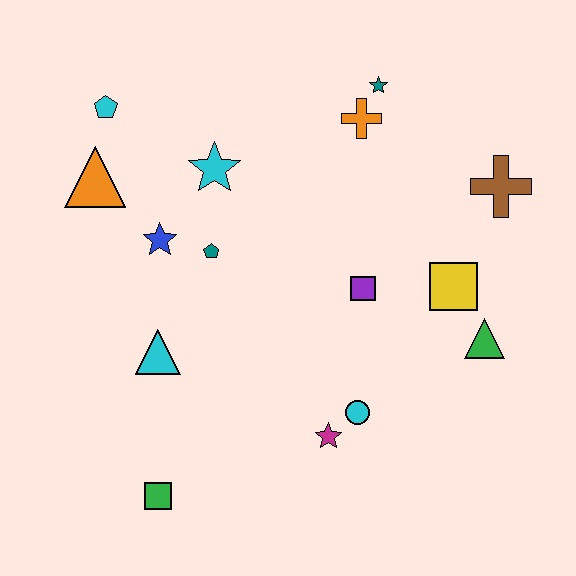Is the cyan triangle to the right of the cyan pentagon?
Yes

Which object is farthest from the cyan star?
The green square is farthest from the cyan star.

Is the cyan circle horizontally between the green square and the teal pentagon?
No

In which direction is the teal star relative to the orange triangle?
The teal star is to the right of the orange triangle.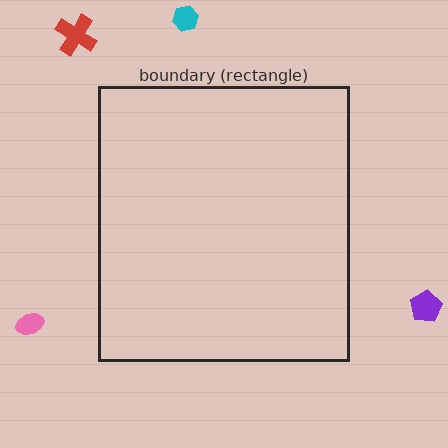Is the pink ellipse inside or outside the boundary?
Outside.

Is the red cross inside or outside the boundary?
Outside.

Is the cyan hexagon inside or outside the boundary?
Outside.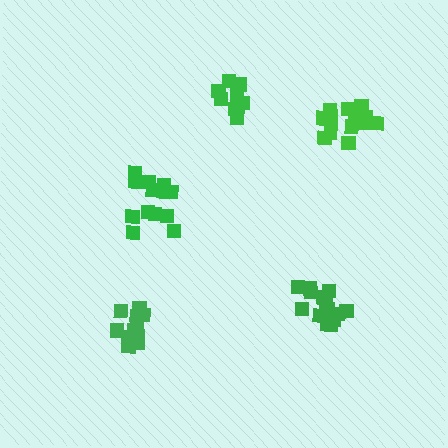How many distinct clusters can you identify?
There are 5 distinct clusters.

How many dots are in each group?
Group 1: 11 dots, Group 2: 16 dots, Group 3: 14 dots, Group 4: 15 dots, Group 5: 10 dots (66 total).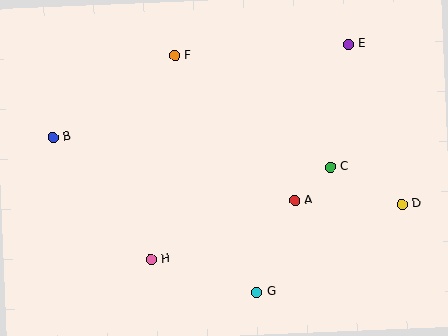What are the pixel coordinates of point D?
Point D is at (402, 204).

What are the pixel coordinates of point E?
Point E is at (348, 44).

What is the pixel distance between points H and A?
The distance between H and A is 155 pixels.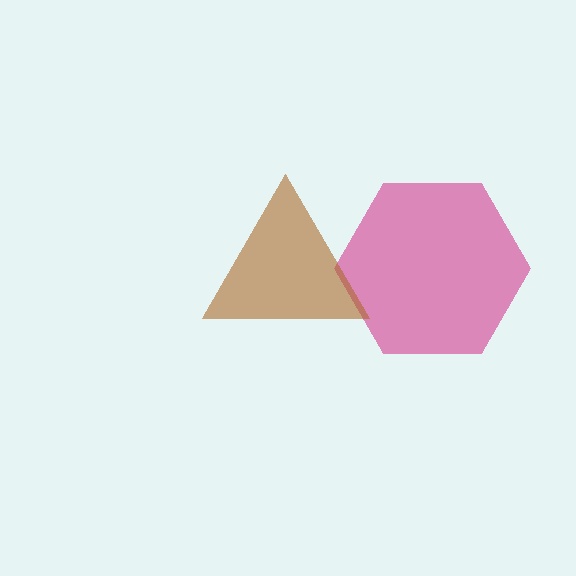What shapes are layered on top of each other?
The layered shapes are: a magenta hexagon, a brown triangle.